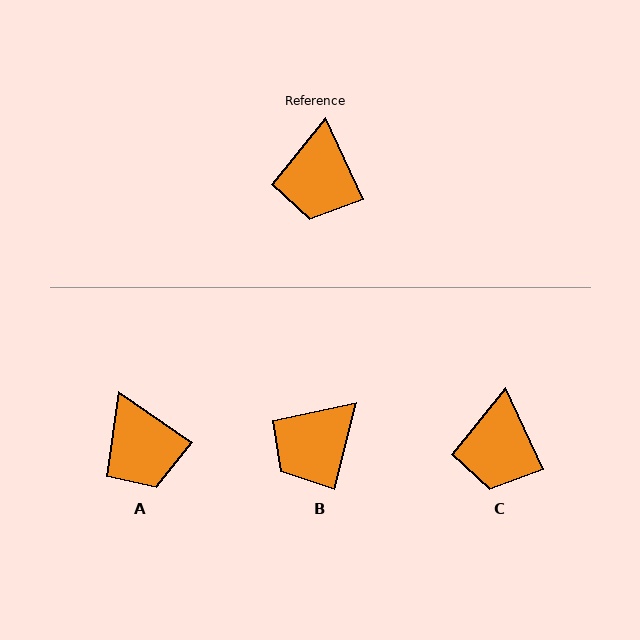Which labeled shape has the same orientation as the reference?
C.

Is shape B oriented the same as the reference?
No, it is off by about 39 degrees.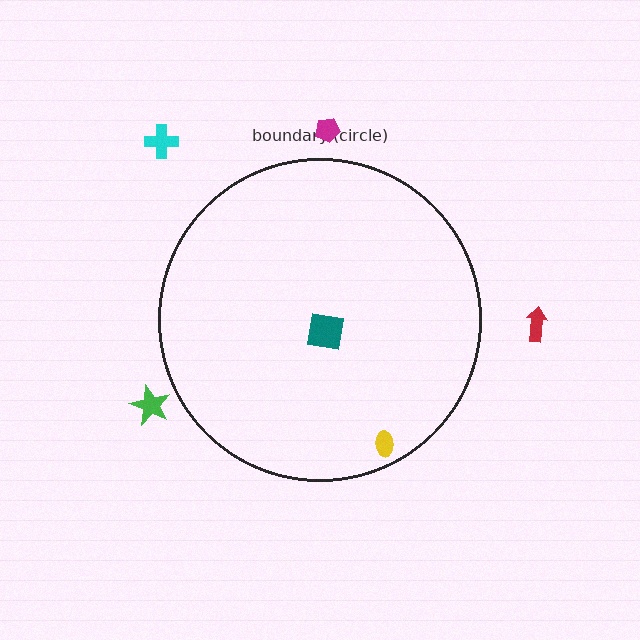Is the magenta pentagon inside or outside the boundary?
Outside.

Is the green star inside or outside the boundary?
Outside.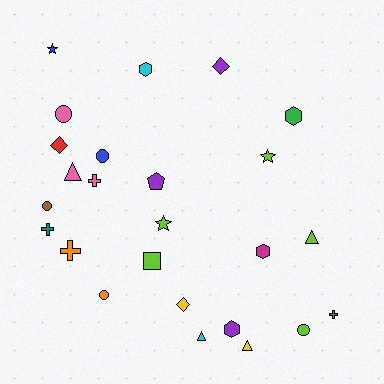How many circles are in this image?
There are 5 circles.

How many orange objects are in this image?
There are 2 orange objects.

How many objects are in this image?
There are 25 objects.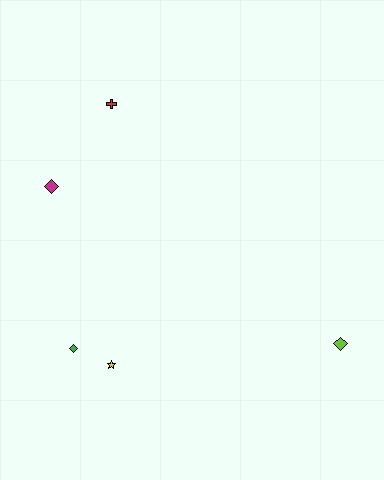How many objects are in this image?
There are 5 objects.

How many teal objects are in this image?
There are no teal objects.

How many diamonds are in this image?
There are 3 diamonds.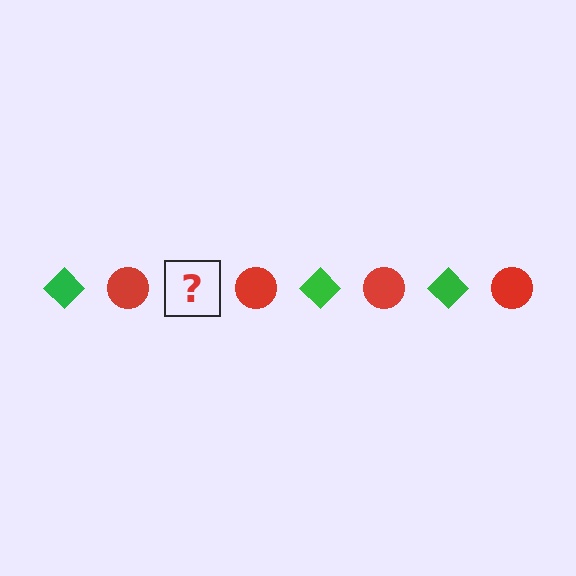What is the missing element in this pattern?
The missing element is a green diamond.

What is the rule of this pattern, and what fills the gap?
The rule is that the pattern alternates between green diamond and red circle. The gap should be filled with a green diamond.